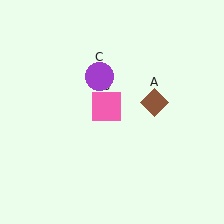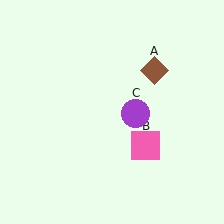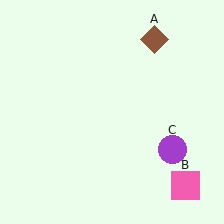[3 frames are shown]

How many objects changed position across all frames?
3 objects changed position: brown diamond (object A), pink square (object B), purple circle (object C).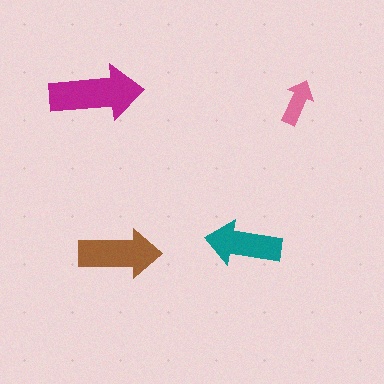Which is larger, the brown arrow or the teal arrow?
The brown one.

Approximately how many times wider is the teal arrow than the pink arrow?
About 1.5 times wider.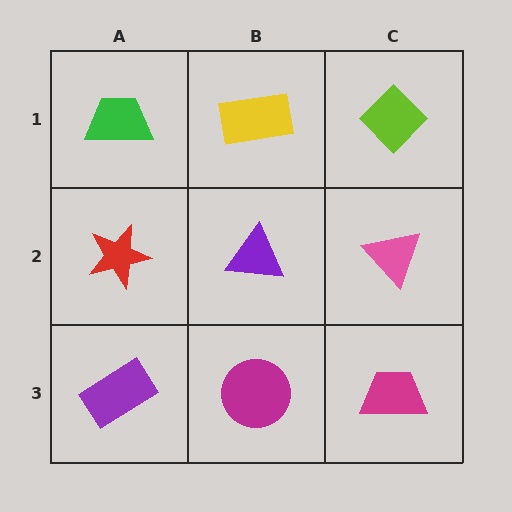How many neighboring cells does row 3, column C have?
2.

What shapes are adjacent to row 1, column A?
A red star (row 2, column A), a yellow rectangle (row 1, column B).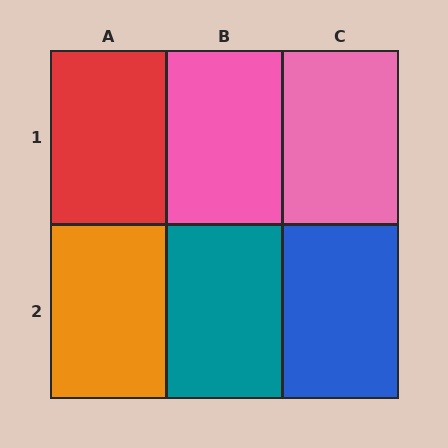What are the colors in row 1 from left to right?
Red, pink, pink.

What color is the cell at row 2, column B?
Teal.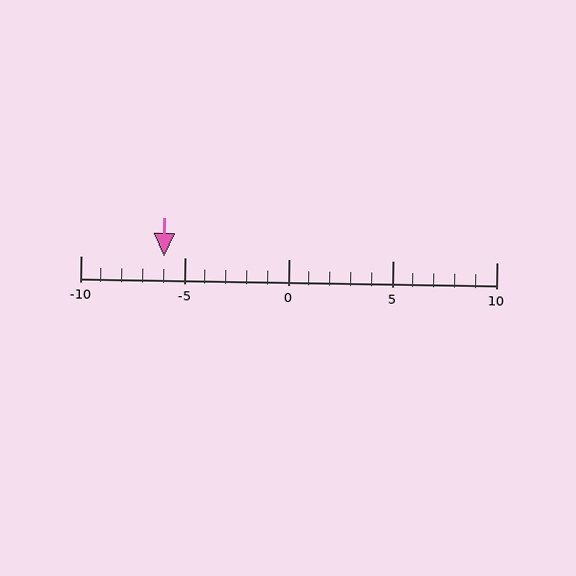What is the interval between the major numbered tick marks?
The major tick marks are spaced 5 units apart.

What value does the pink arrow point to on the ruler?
The pink arrow points to approximately -6.